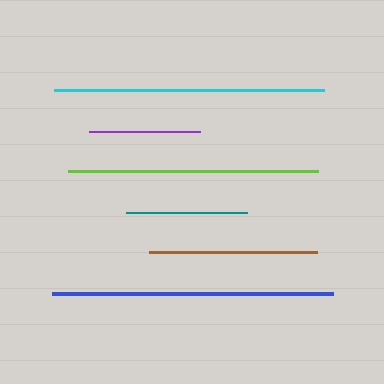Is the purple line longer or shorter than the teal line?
The teal line is longer than the purple line.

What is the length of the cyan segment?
The cyan segment is approximately 270 pixels long.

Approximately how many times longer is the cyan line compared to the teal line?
The cyan line is approximately 2.2 times the length of the teal line.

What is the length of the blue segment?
The blue segment is approximately 281 pixels long.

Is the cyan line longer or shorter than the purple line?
The cyan line is longer than the purple line.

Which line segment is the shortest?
The purple line is the shortest at approximately 111 pixels.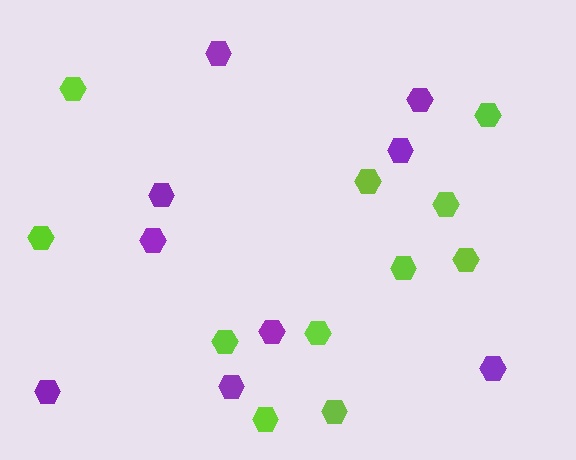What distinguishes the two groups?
There are 2 groups: one group of lime hexagons (11) and one group of purple hexagons (9).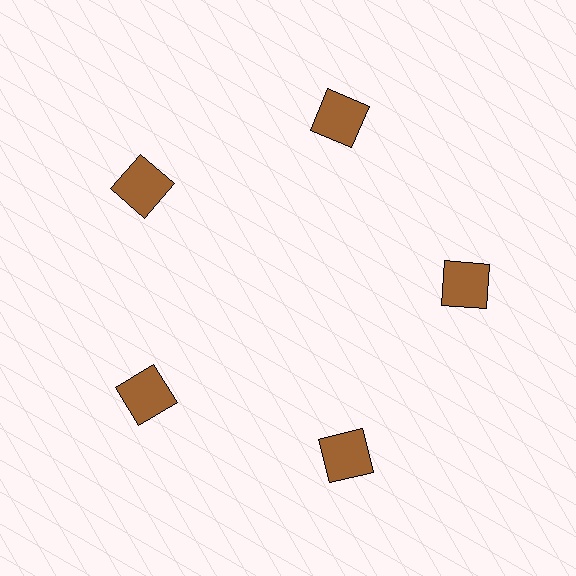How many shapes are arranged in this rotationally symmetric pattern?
There are 5 shapes, arranged in 5 groups of 1.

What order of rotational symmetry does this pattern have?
This pattern has 5-fold rotational symmetry.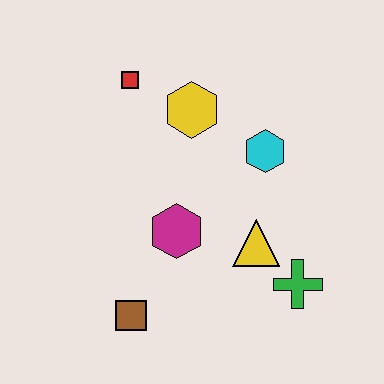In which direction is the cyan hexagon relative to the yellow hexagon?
The cyan hexagon is to the right of the yellow hexagon.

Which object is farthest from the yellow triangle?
The red square is farthest from the yellow triangle.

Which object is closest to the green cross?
The yellow triangle is closest to the green cross.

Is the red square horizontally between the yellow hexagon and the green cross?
No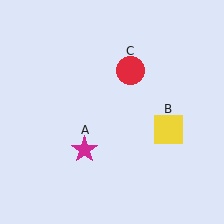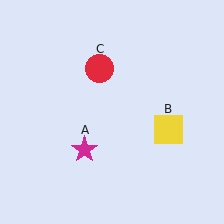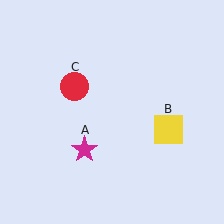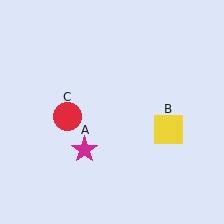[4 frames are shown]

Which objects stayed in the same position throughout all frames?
Magenta star (object A) and yellow square (object B) remained stationary.